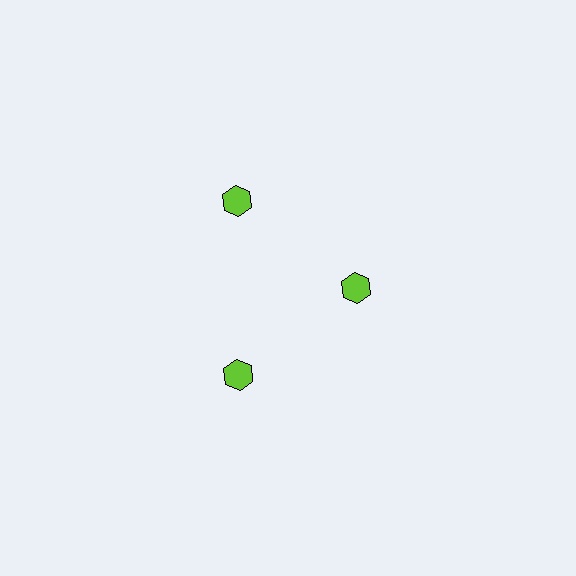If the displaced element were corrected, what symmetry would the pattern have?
It would have 3-fold rotational symmetry — the pattern would map onto itself every 120 degrees.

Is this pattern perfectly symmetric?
No. The 3 lime hexagons are arranged in a ring, but one element near the 3 o'clock position is pulled inward toward the center, breaking the 3-fold rotational symmetry.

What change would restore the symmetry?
The symmetry would be restored by moving it outward, back onto the ring so that all 3 hexagons sit at equal angles and equal distance from the center.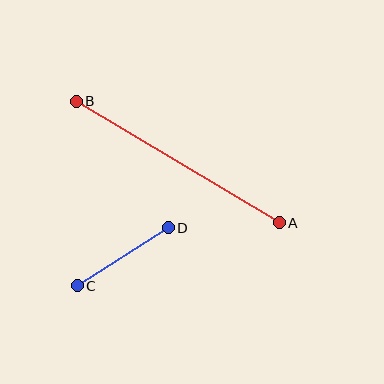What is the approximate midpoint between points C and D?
The midpoint is at approximately (123, 257) pixels.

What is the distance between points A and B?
The distance is approximately 237 pixels.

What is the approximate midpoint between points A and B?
The midpoint is at approximately (178, 162) pixels.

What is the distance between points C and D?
The distance is approximately 108 pixels.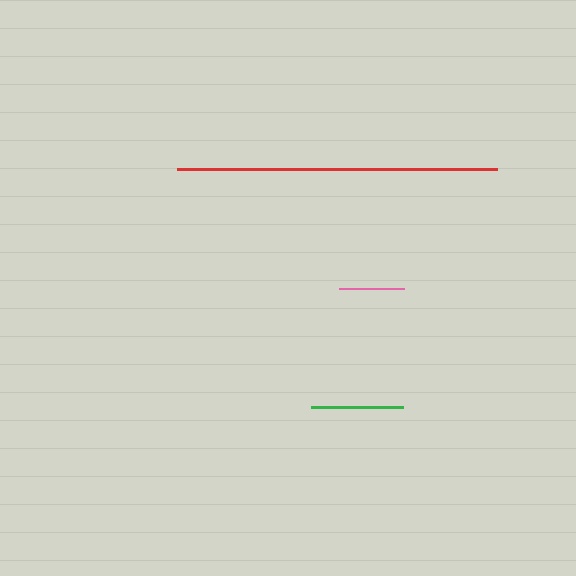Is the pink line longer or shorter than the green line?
The green line is longer than the pink line.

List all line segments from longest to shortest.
From longest to shortest: red, green, pink.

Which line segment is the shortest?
The pink line is the shortest at approximately 65 pixels.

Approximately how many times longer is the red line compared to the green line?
The red line is approximately 3.5 times the length of the green line.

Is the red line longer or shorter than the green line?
The red line is longer than the green line.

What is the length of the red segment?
The red segment is approximately 320 pixels long.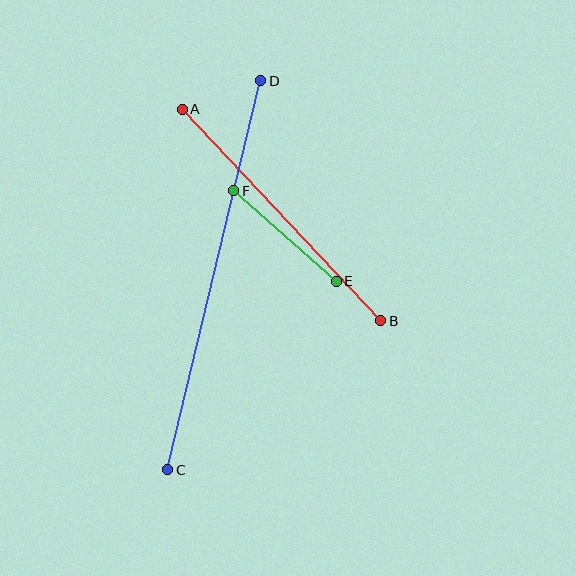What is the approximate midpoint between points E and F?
The midpoint is at approximately (285, 236) pixels.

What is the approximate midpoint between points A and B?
The midpoint is at approximately (282, 215) pixels.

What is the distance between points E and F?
The distance is approximately 137 pixels.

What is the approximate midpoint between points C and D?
The midpoint is at approximately (214, 275) pixels.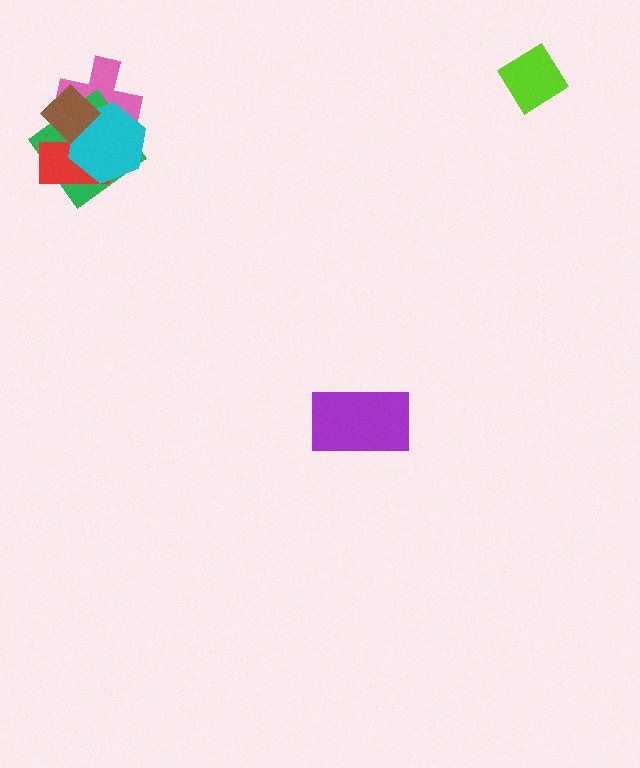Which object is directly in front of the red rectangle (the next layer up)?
The cyan hexagon is directly in front of the red rectangle.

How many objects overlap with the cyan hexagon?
4 objects overlap with the cyan hexagon.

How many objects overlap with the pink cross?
4 objects overlap with the pink cross.